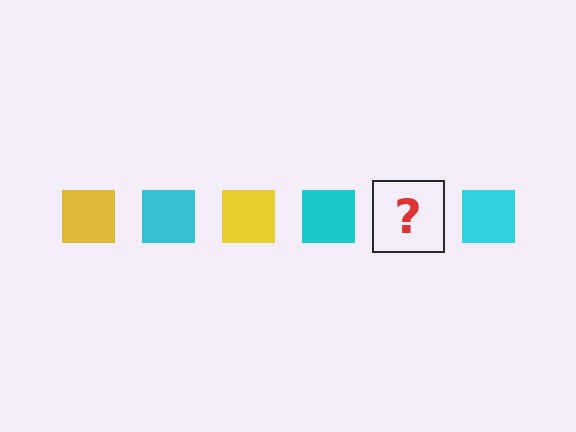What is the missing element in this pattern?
The missing element is a yellow square.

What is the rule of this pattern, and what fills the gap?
The rule is that the pattern cycles through yellow, cyan squares. The gap should be filled with a yellow square.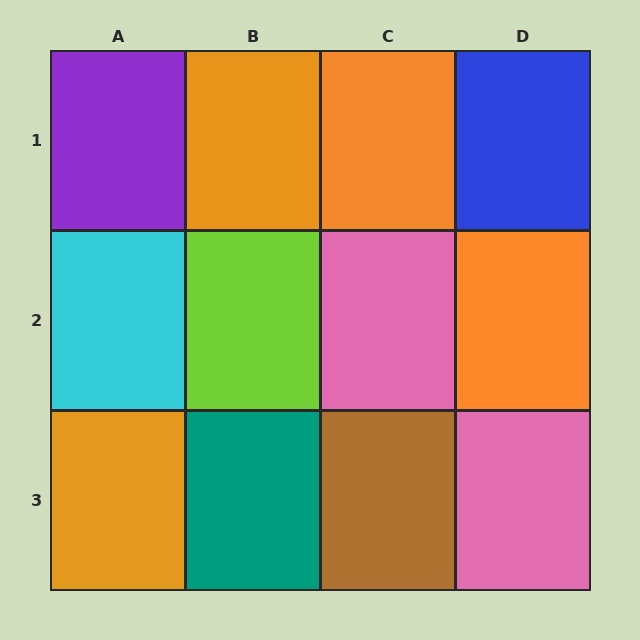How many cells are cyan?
1 cell is cyan.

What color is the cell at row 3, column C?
Brown.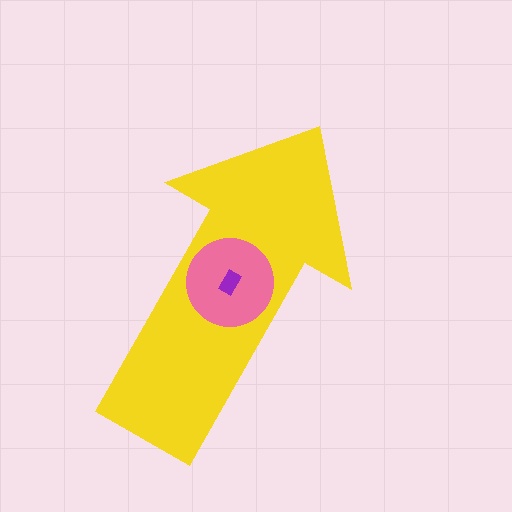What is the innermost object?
The purple rectangle.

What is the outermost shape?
The yellow arrow.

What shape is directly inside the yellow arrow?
The pink circle.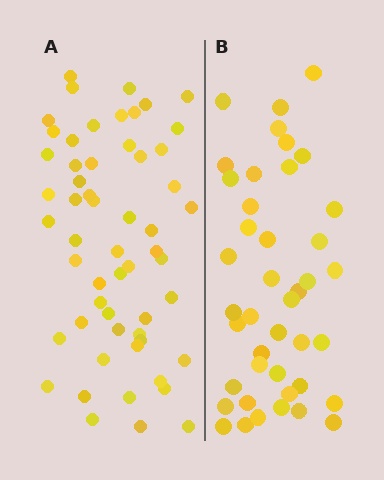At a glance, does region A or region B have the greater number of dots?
Region A (the left region) has more dots.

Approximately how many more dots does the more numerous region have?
Region A has approximately 15 more dots than region B.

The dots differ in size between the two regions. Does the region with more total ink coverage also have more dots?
No. Region B has more total ink coverage because its dots are larger, but region A actually contains more individual dots. Total area can be misleading — the number of items is what matters here.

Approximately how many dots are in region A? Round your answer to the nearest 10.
About 60 dots. (The exact count is 56, which rounds to 60.)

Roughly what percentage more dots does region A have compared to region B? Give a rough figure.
About 35% more.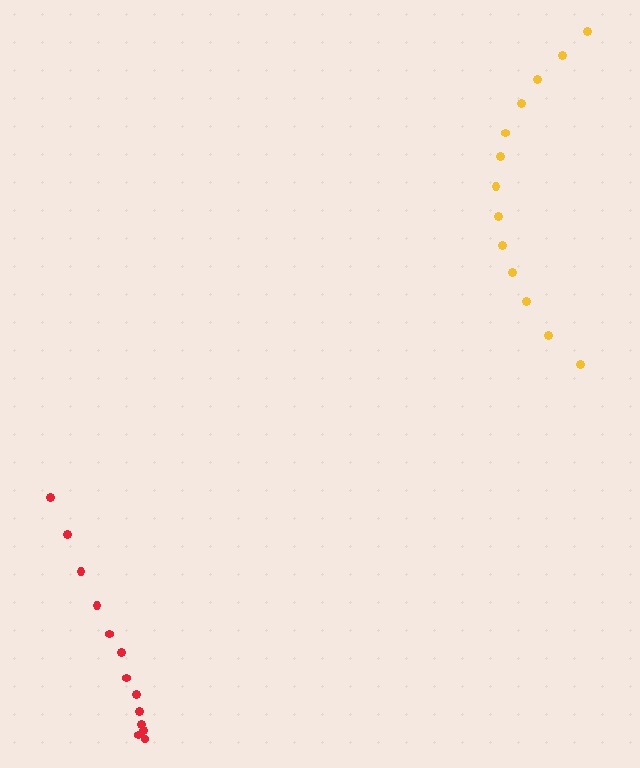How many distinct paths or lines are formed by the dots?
There are 2 distinct paths.